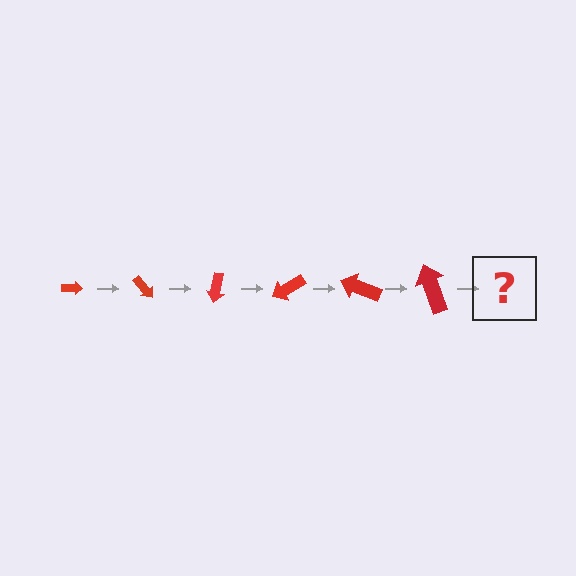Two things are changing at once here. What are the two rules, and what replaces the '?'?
The two rules are that the arrow grows larger each step and it rotates 50 degrees each step. The '?' should be an arrow, larger than the previous one and rotated 300 degrees from the start.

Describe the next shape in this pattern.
It should be an arrow, larger than the previous one and rotated 300 degrees from the start.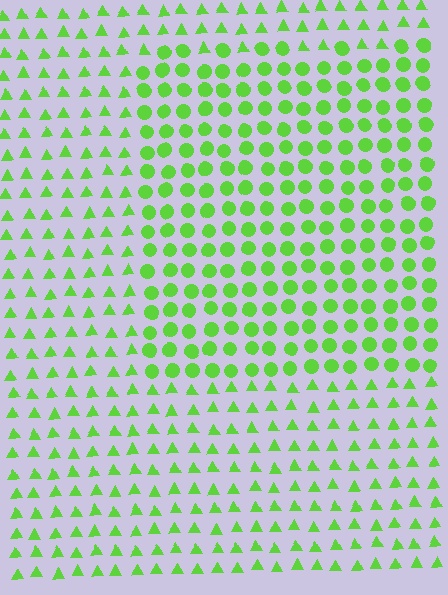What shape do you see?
I see a rectangle.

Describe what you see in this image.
The image is filled with small lime elements arranged in a uniform grid. A rectangle-shaped region contains circles, while the surrounding area contains triangles. The boundary is defined purely by the change in element shape.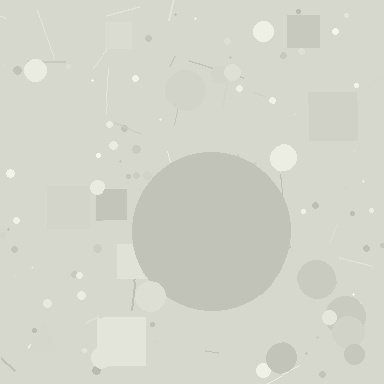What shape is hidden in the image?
A circle is hidden in the image.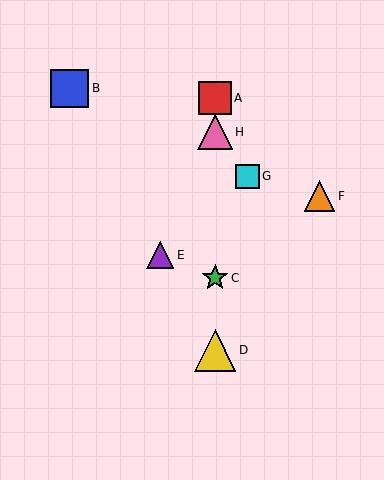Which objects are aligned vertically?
Objects A, C, D, H are aligned vertically.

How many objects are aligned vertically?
4 objects (A, C, D, H) are aligned vertically.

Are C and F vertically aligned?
No, C is at x≈215 and F is at x≈319.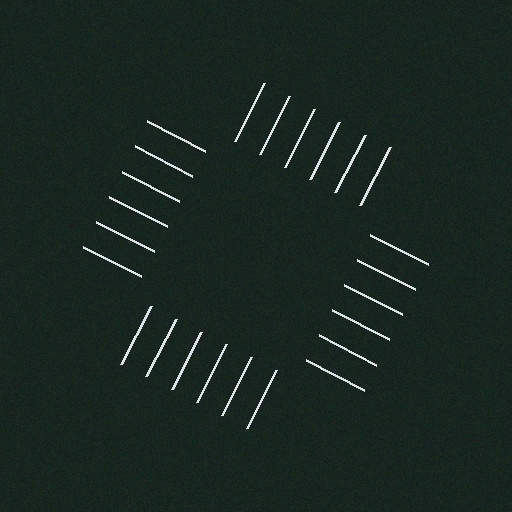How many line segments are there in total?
24 — 6 along each of the 4 edges.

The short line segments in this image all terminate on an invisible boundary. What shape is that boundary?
An illusory square — the line segments terminate on its edges but no continuous stroke is drawn.